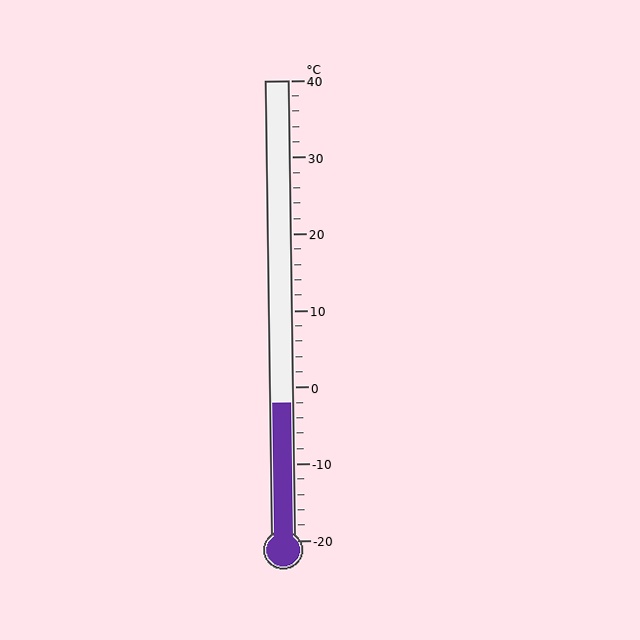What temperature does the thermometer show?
The thermometer shows approximately -2°C.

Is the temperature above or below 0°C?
The temperature is below 0°C.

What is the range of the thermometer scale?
The thermometer scale ranges from -20°C to 40°C.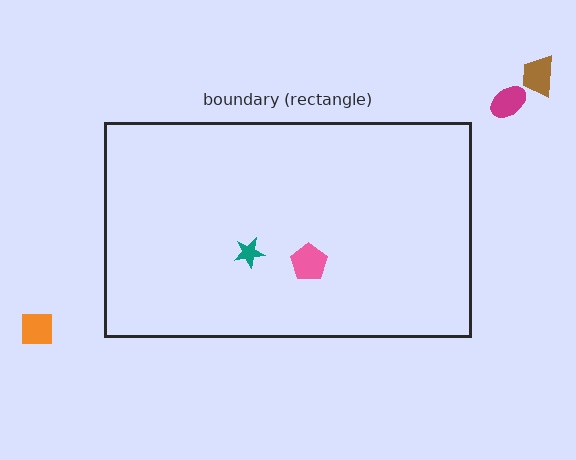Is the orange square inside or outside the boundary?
Outside.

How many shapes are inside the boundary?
2 inside, 3 outside.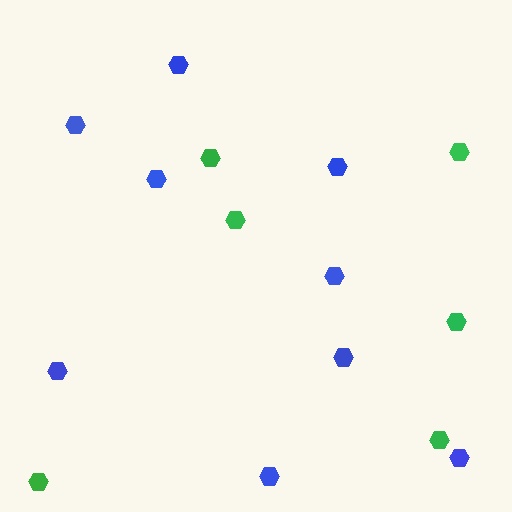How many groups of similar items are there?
There are 2 groups: one group of blue hexagons (9) and one group of green hexagons (6).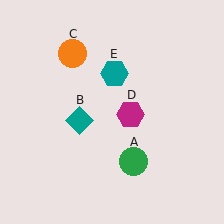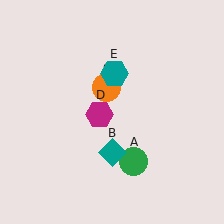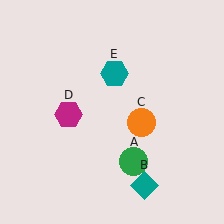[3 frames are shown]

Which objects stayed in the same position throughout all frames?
Green circle (object A) and teal hexagon (object E) remained stationary.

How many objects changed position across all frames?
3 objects changed position: teal diamond (object B), orange circle (object C), magenta hexagon (object D).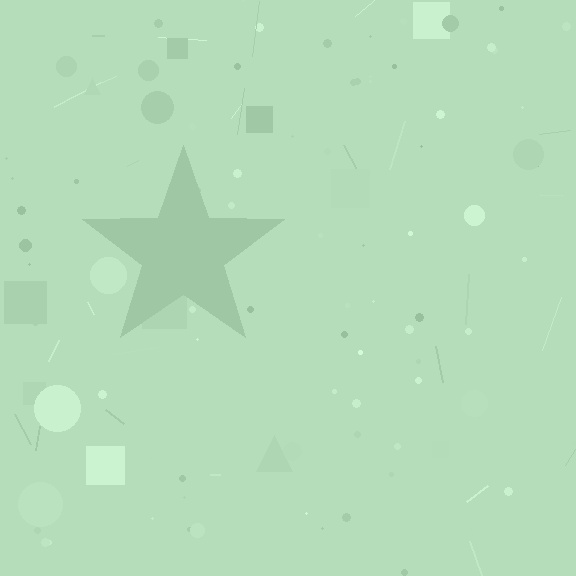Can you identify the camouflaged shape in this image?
The camouflaged shape is a star.